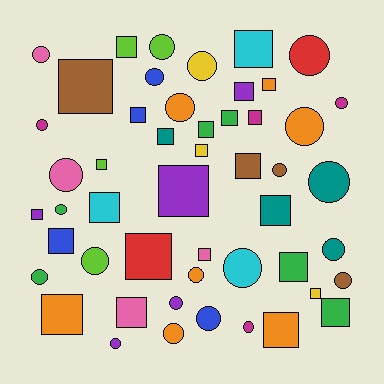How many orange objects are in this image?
There are 7 orange objects.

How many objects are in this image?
There are 50 objects.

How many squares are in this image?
There are 26 squares.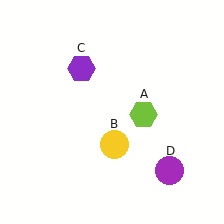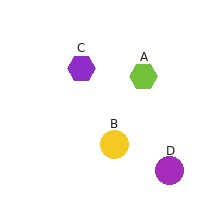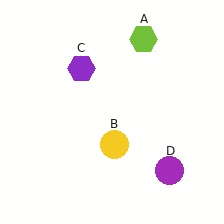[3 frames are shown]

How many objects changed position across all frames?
1 object changed position: lime hexagon (object A).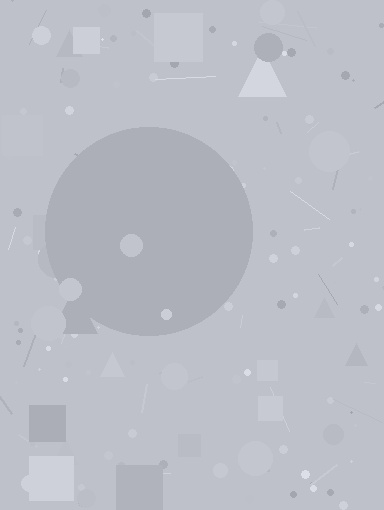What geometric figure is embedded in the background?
A circle is embedded in the background.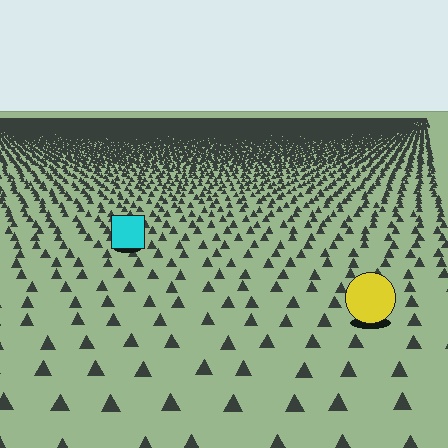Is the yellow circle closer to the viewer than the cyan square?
Yes. The yellow circle is closer — you can tell from the texture gradient: the ground texture is coarser near it.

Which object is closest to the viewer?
The yellow circle is closest. The texture marks near it are larger and more spread out.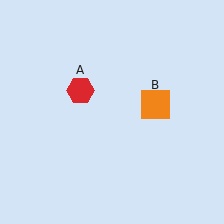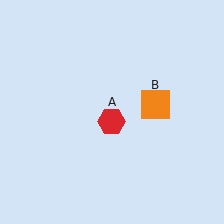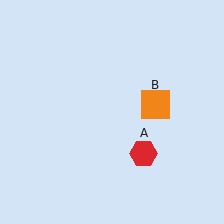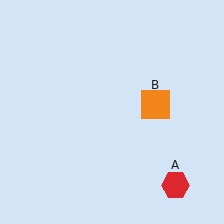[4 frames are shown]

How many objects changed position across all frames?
1 object changed position: red hexagon (object A).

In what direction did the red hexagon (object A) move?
The red hexagon (object A) moved down and to the right.